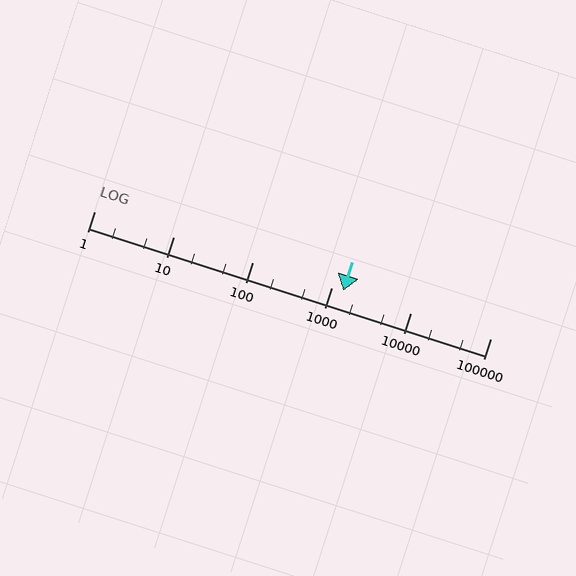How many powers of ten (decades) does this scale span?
The scale spans 5 decades, from 1 to 100000.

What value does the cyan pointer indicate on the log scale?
The pointer indicates approximately 1400.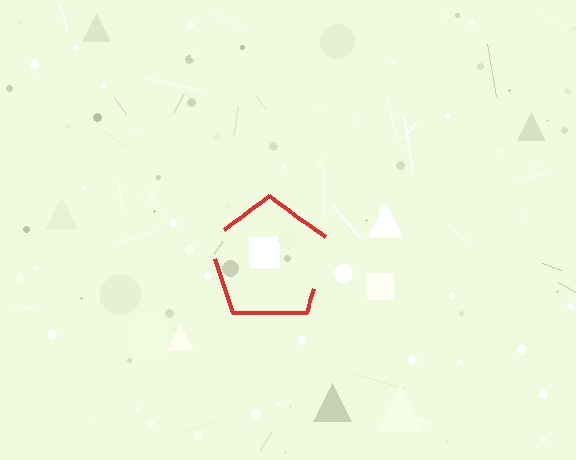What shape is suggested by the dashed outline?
The dashed outline suggests a pentagon.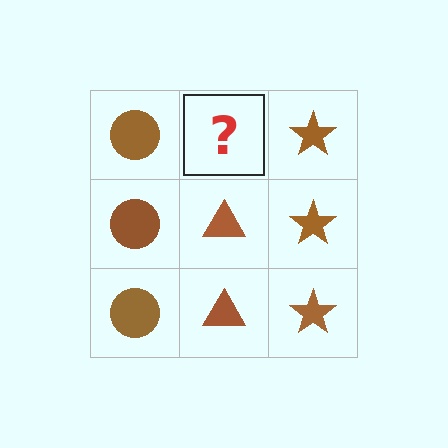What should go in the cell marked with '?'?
The missing cell should contain a brown triangle.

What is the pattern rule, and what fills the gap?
The rule is that each column has a consistent shape. The gap should be filled with a brown triangle.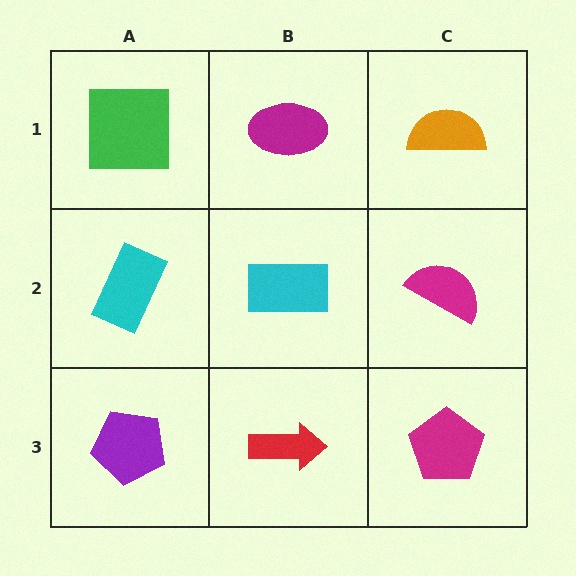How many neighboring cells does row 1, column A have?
2.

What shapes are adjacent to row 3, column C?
A magenta semicircle (row 2, column C), a red arrow (row 3, column B).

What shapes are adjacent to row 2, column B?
A magenta ellipse (row 1, column B), a red arrow (row 3, column B), a cyan rectangle (row 2, column A), a magenta semicircle (row 2, column C).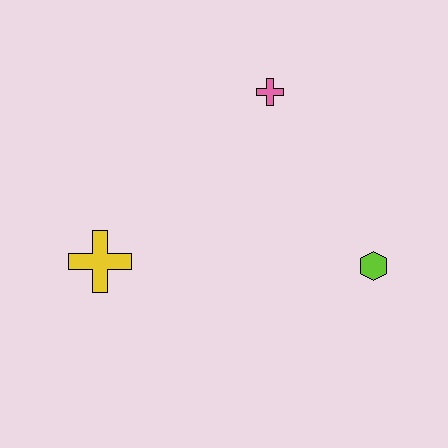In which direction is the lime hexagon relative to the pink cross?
The lime hexagon is below the pink cross.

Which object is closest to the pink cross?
The lime hexagon is closest to the pink cross.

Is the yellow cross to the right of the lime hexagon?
No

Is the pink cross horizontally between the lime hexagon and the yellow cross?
Yes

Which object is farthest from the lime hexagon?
The yellow cross is farthest from the lime hexagon.